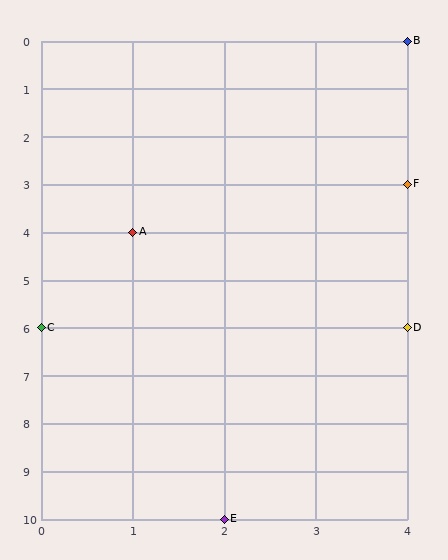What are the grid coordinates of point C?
Point C is at grid coordinates (0, 6).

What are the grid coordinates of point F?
Point F is at grid coordinates (4, 3).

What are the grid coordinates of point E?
Point E is at grid coordinates (2, 10).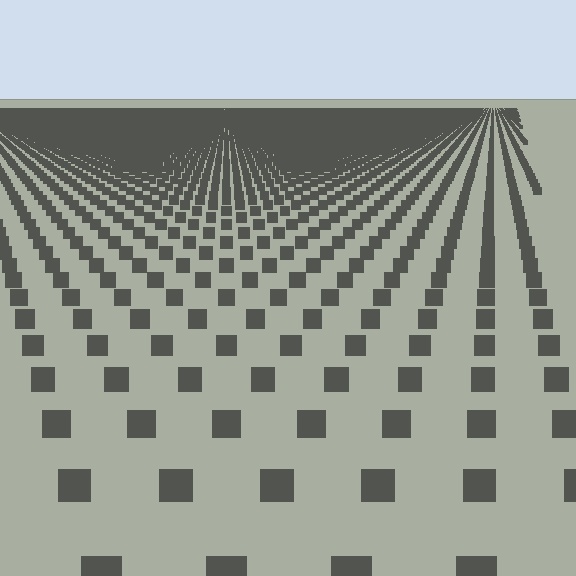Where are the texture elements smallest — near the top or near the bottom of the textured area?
Near the top.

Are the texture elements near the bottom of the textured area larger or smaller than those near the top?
Larger. Near the bottom, elements are closer to the viewer and appear at a bigger on-screen size.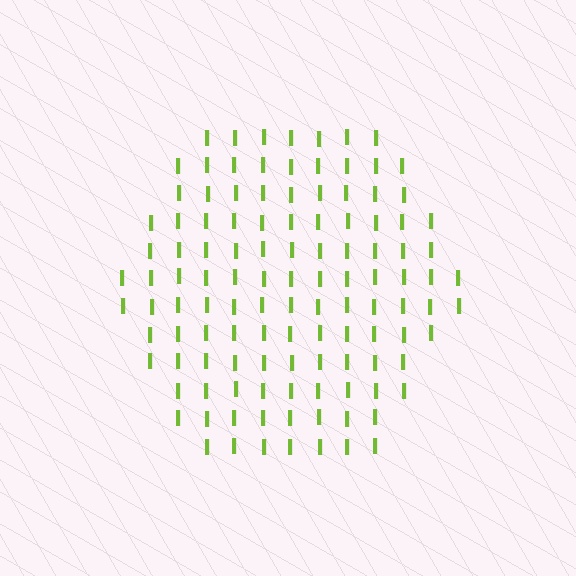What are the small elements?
The small elements are letter I's.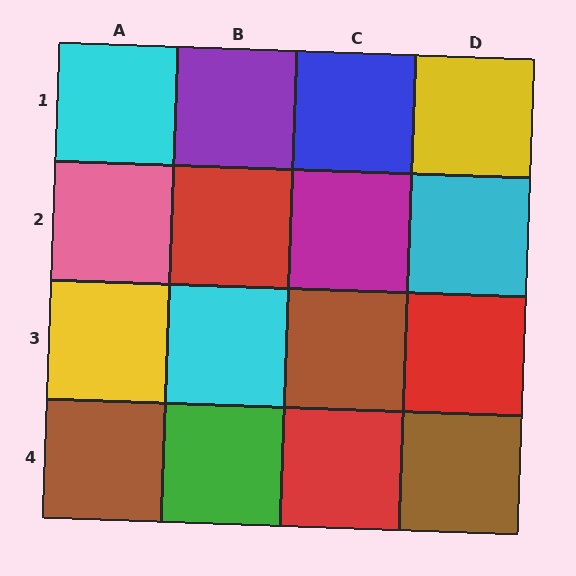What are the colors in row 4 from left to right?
Brown, green, red, brown.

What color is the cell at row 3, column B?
Cyan.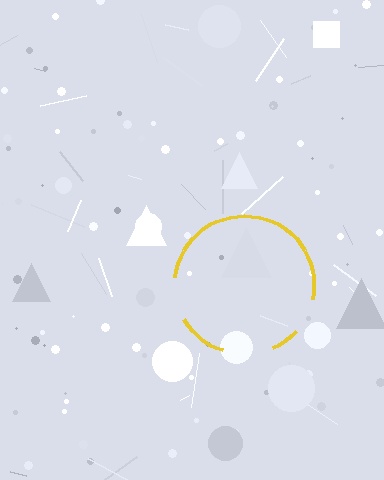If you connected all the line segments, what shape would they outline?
They would outline a circle.